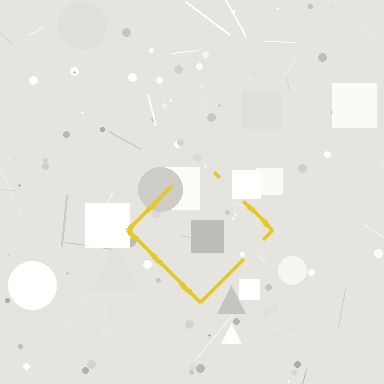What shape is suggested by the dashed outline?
The dashed outline suggests a diamond.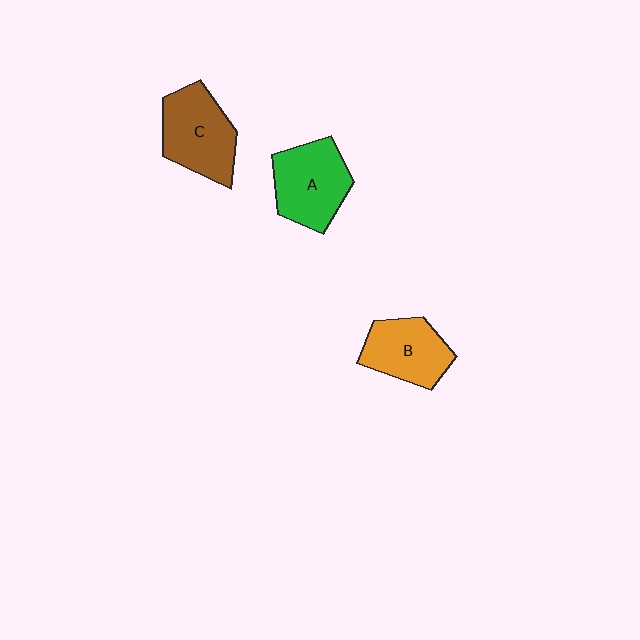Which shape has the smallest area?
Shape B (orange).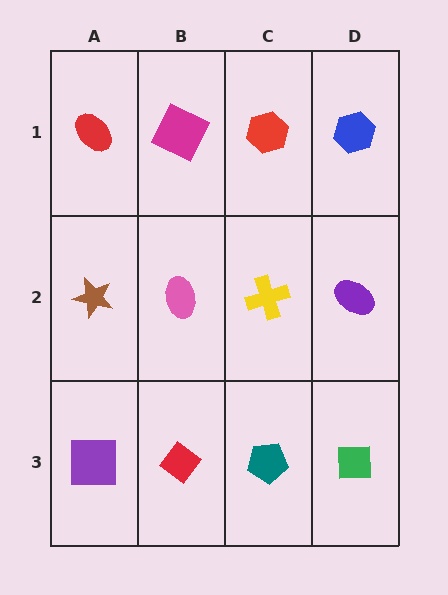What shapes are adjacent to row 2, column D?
A blue hexagon (row 1, column D), a green square (row 3, column D), a yellow cross (row 2, column C).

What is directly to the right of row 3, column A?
A red diamond.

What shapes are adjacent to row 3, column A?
A brown star (row 2, column A), a red diamond (row 3, column B).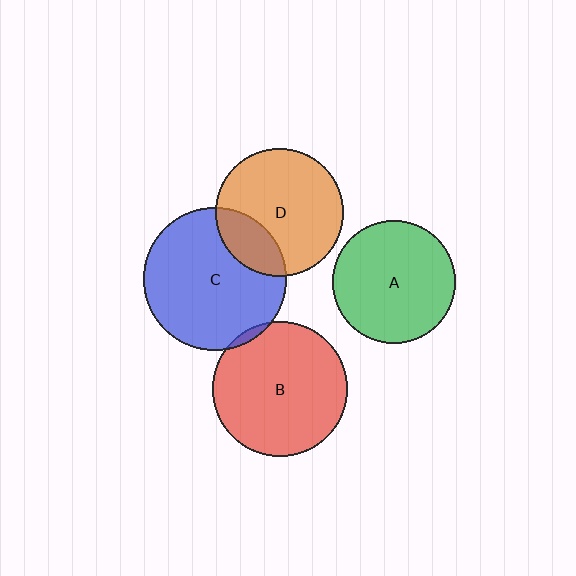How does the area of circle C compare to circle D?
Approximately 1.3 times.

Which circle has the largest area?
Circle C (blue).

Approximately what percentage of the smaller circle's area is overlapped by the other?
Approximately 5%.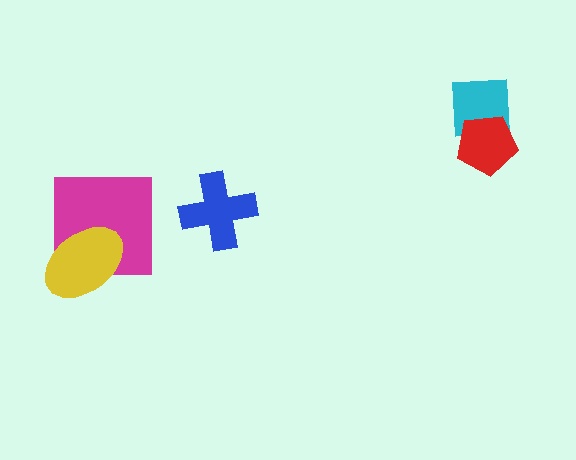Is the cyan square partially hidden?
Yes, it is partially covered by another shape.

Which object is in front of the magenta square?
The yellow ellipse is in front of the magenta square.